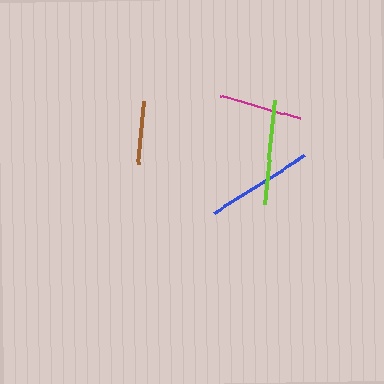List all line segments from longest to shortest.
From longest to shortest: blue, lime, magenta, brown.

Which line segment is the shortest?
The brown line is the shortest at approximately 63 pixels.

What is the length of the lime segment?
The lime segment is approximately 105 pixels long.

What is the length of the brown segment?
The brown segment is approximately 63 pixels long.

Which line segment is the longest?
The blue line is the longest at approximately 107 pixels.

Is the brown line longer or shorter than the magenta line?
The magenta line is longer than the brown line.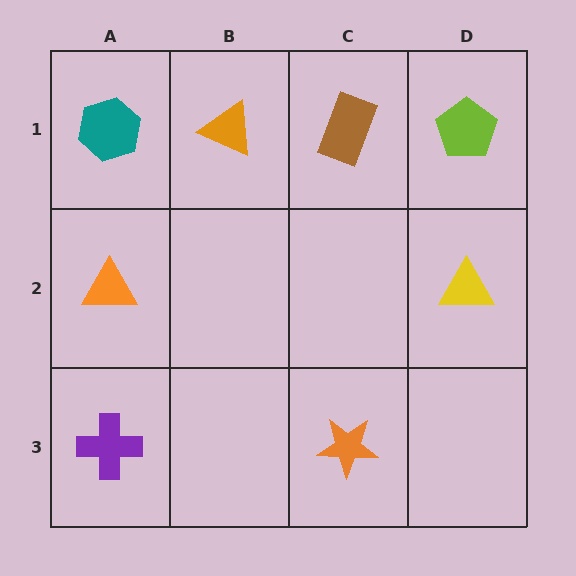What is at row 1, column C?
A brown rectangle.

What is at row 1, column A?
A teal hexagon.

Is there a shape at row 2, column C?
No, that cell is empty.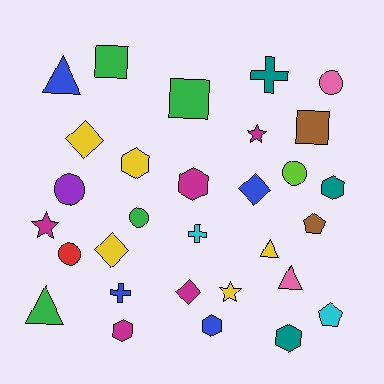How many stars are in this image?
There are 3 stars.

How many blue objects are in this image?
There are 4 blue objects.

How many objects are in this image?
There are 30 objects.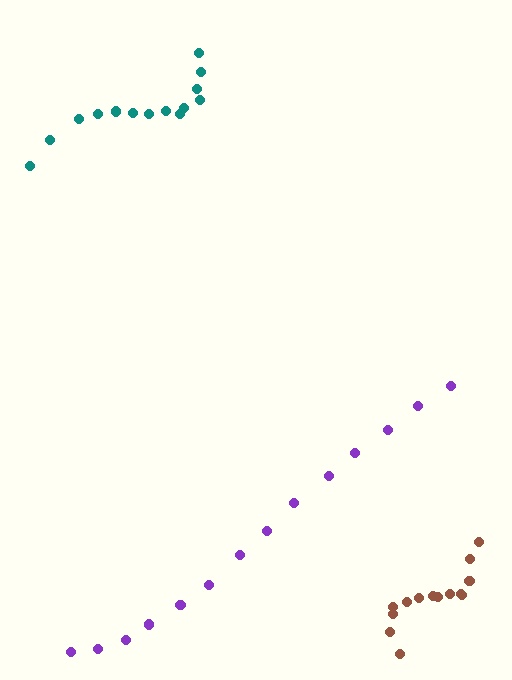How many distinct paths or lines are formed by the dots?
There are 3 distinct paths.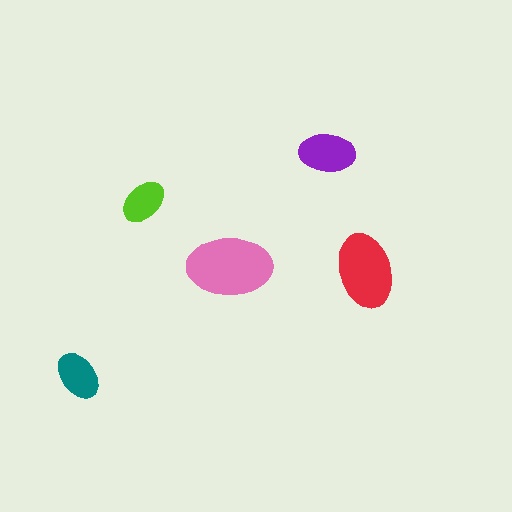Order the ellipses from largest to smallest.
the pink one, the red one, the purple one, the teal one, the lime one.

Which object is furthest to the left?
The teal ellipse is leftmost.